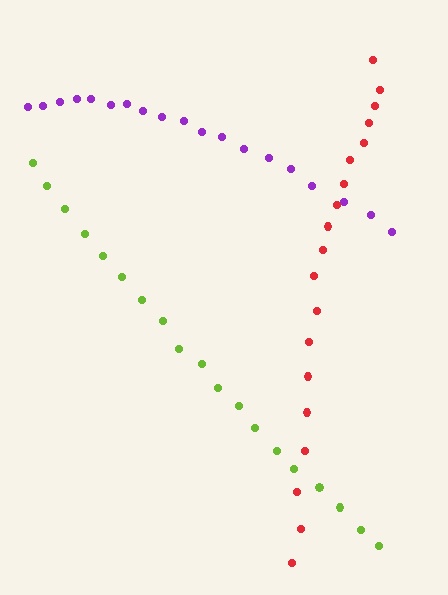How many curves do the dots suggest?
There are 3 distinct paths.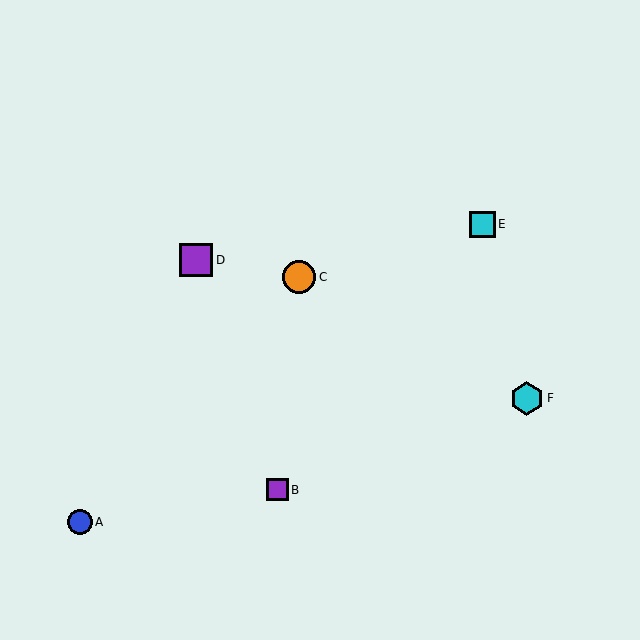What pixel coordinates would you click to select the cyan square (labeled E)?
Click at (483, 224) to select the cyan square E.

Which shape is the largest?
The cyan hexagon (labeled F) is the largest.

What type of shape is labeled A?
Shape A is a blue circle.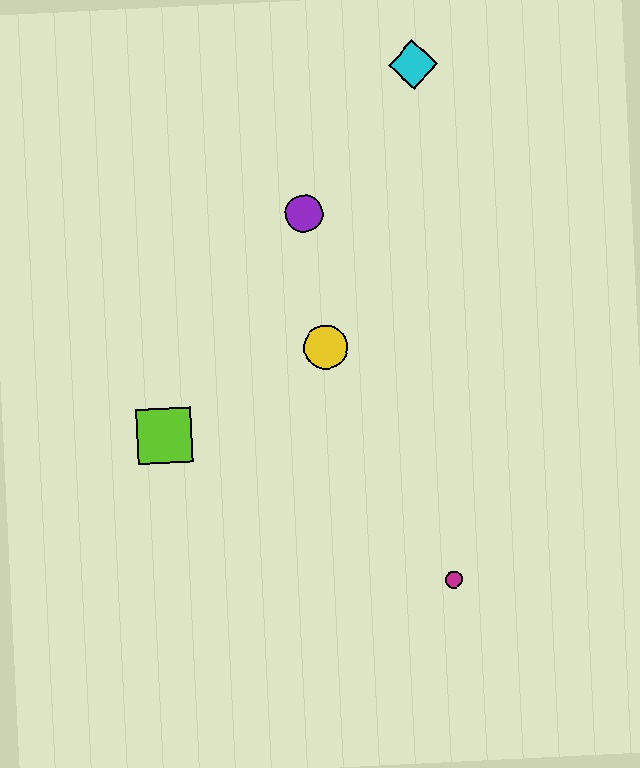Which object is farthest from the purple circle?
The magenta circle is farthest from the purple circle.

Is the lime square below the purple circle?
Yes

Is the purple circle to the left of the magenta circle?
Yes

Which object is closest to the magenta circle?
The yellow circle is closest to the magenta circle.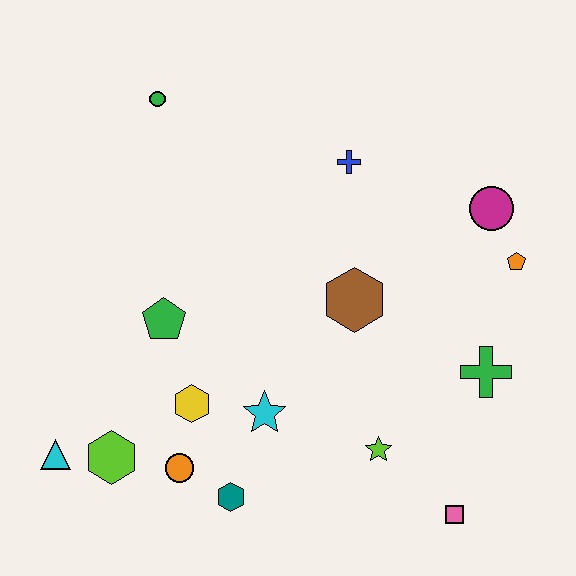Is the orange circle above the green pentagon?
No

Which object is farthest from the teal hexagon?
The green circle is farthest from the teal hexagon.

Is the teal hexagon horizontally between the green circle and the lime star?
Yes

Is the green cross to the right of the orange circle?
Yes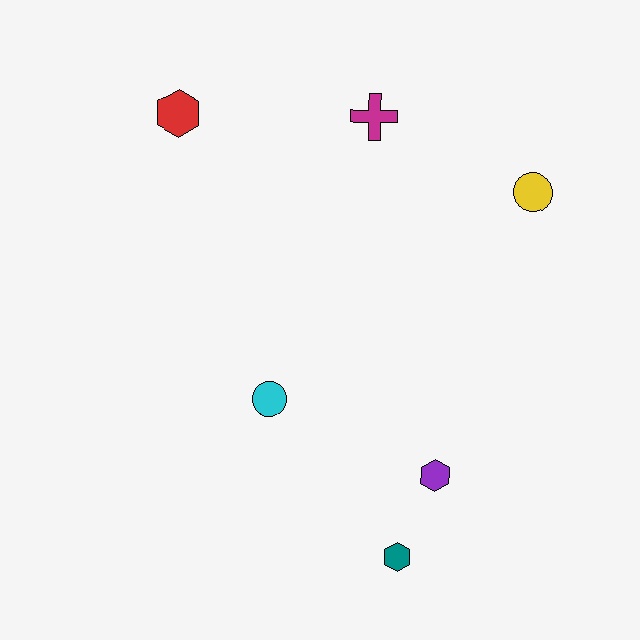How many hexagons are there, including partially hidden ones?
There are 3 hexagons.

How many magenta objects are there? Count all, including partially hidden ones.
There is 1 magenta object.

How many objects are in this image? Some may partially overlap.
There are 6 objects.